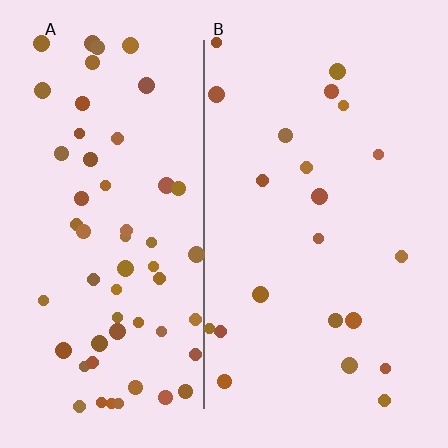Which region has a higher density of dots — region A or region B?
A (the left).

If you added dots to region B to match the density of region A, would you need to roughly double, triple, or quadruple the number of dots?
Approximately triple.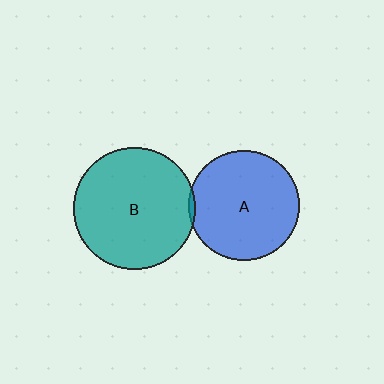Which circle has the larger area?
Circle B (teal).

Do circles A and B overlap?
Yes.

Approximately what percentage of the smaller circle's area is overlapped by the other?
Approximately 5%.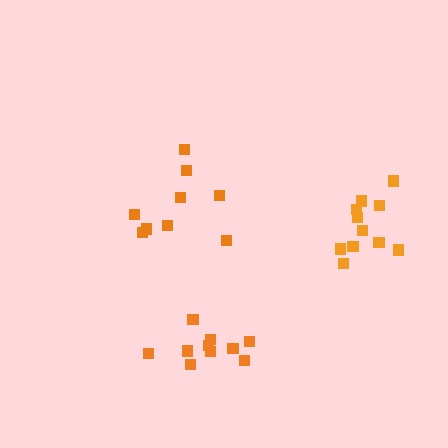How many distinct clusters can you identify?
There are 3 distinct clusters.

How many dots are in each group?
Group 1: 10 dots, Group 2: 9 dots, Group 3: 11 dots (30 total).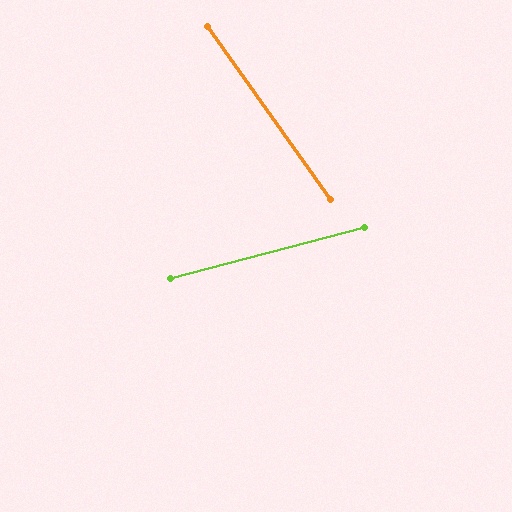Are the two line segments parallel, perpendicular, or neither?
Neither parallel nor perpendicular — they differ by about 69°.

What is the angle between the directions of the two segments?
Approximately 69 degrees.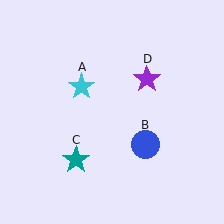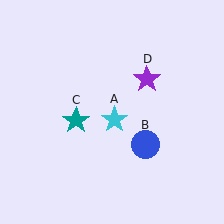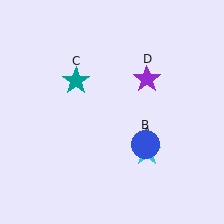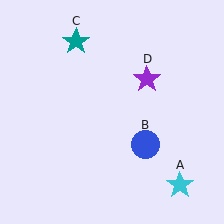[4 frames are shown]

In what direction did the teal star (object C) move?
The teal star (object C) moved up.